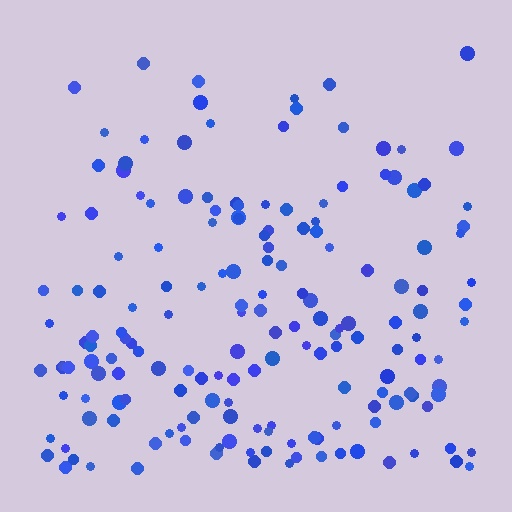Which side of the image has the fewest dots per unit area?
The top.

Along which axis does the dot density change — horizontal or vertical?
Vertical.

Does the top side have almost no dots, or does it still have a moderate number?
Still a moderate number, just noticeably fewer than the bottom.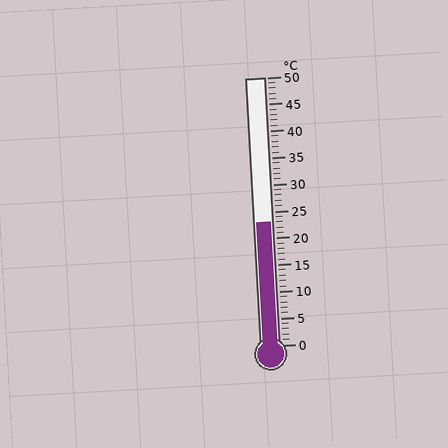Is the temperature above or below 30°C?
The temperature is below 30°C.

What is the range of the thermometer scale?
The thermometer scale ranges from 0°C to 50°C.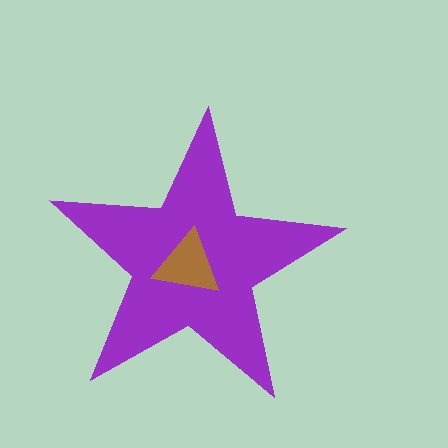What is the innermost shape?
The brown triangle.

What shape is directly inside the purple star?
The brown triangle.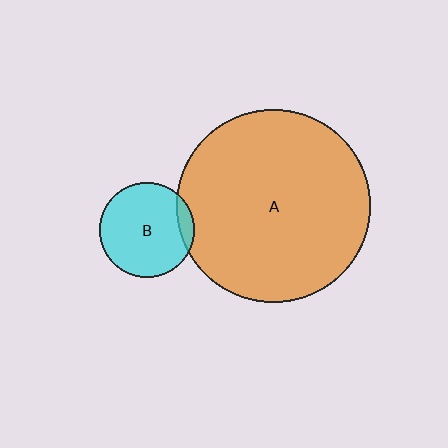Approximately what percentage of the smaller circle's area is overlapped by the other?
Approximately 10%.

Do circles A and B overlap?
Yes.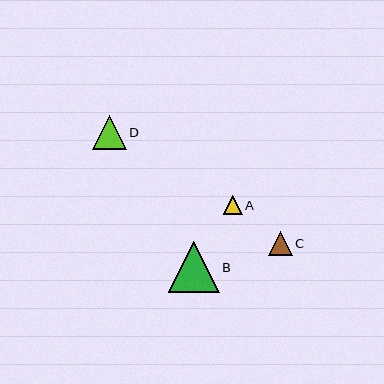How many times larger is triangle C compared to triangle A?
Triangle C is approximately 1.3 times the size of triangle A.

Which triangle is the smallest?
Triangle A is the smallest with a size of approximately 19 pixels.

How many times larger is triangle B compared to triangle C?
Triangle B is approximately 2.1 times the size of triangle C.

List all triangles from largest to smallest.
From largest to smallest: B, D, C, A.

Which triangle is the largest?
Triangle B is the largest with a size of approximately 51 pixels.